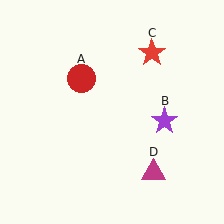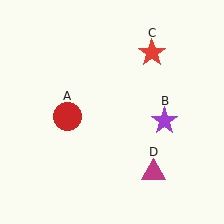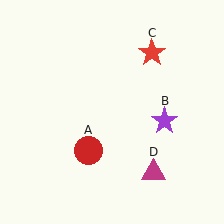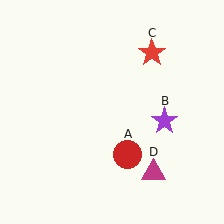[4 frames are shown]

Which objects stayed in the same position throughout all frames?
Purple star (object B) and red star (object C) and magenta triangle (object D) remained stationary.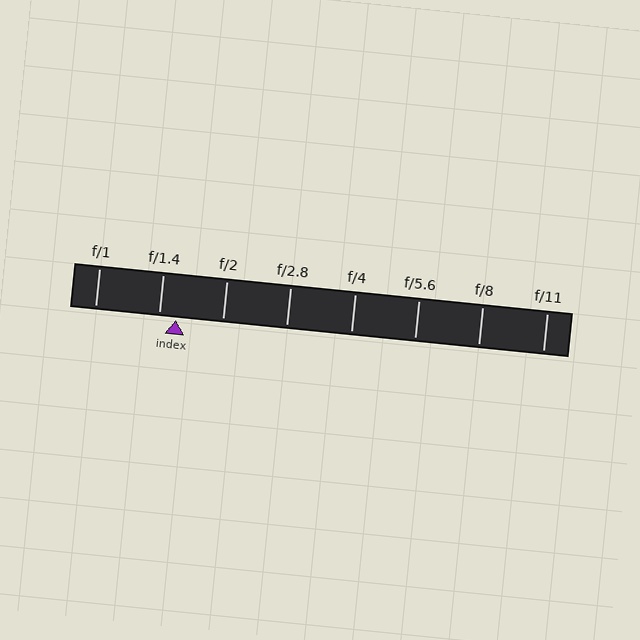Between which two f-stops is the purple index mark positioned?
The index mark is between f/1.4 and f/2.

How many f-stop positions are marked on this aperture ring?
There are 8 f-stop positions marked.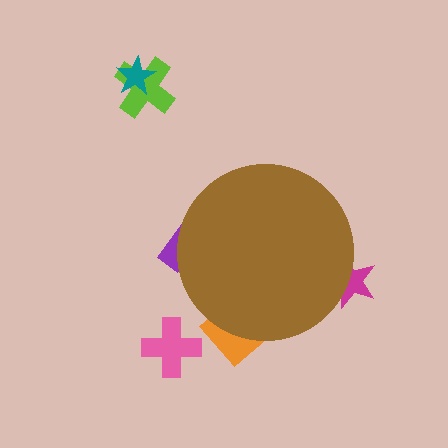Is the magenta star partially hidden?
Yes, the magenta star is partially hidden behind the brown circle.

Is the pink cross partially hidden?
No, the pink cross is fully visible.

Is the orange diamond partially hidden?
Yes, the orange diamond is partially hidden behind the brown circle.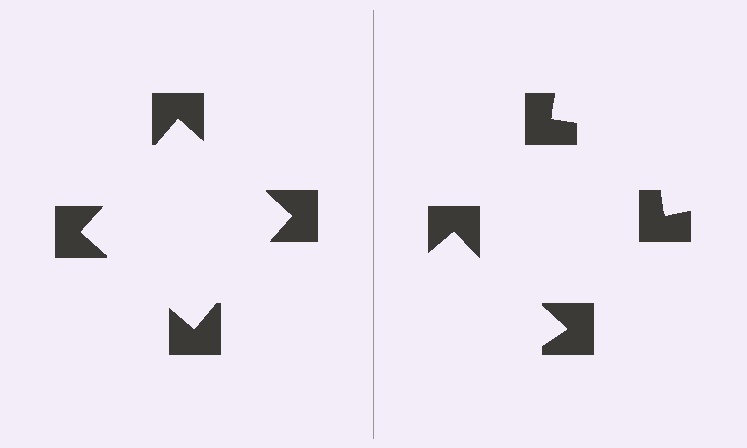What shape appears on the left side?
An illusory square.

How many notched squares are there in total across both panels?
8 — 4 on each side.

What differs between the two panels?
The notched squares are positioned identically on both sides; only the wedge orientations differ. On the left they align to a square; on the right they are misaligned.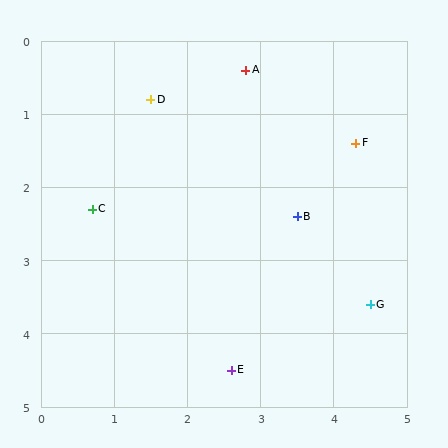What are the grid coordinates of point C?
Point C is at approximately (0.7, 2.3).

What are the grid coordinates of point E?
Point E is at approximately (2.6, 4.5).